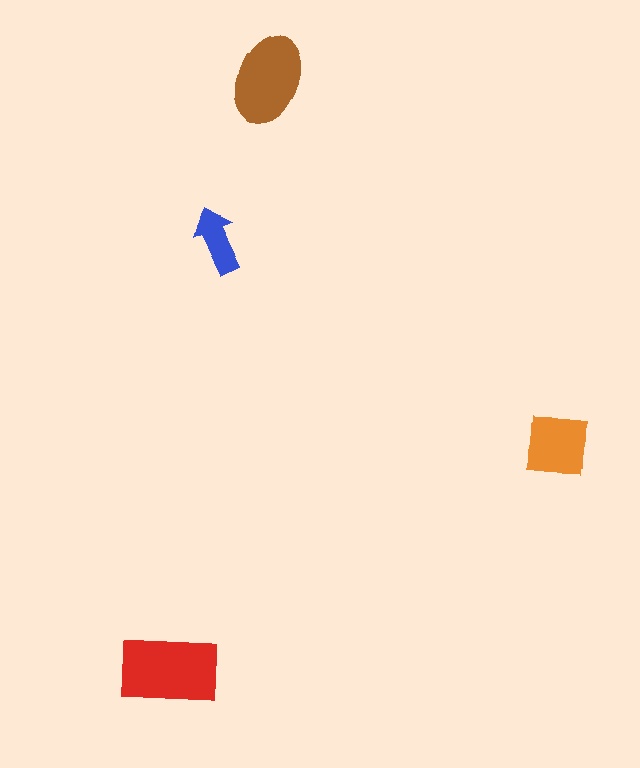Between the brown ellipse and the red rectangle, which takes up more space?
The red rectangle.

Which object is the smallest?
The blue arrow.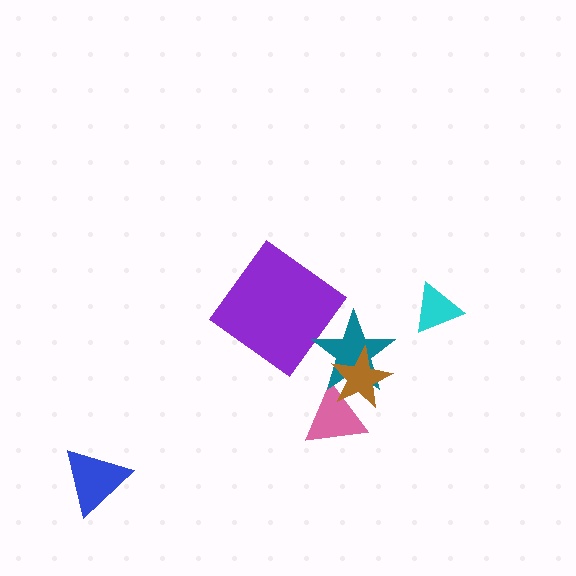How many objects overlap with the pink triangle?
2 objects overlap with the pink triangle.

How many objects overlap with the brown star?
2 objects overlap with the brown star.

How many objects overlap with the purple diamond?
0 objects overlap with the purple diamond.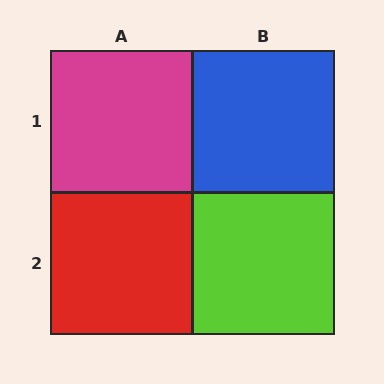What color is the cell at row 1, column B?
Blue.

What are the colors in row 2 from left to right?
Red, lime.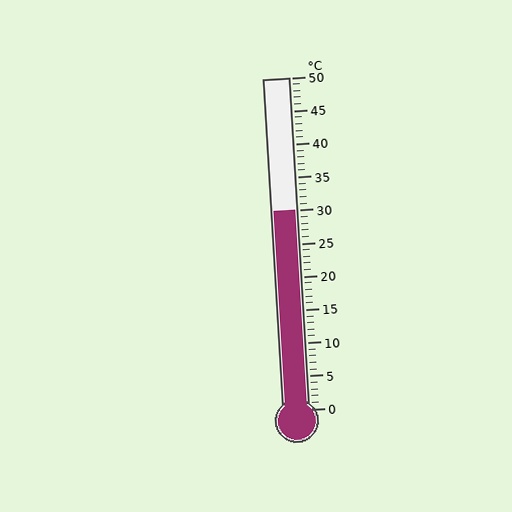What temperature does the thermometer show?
The thermometer shows approximately 30°C.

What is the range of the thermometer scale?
The thermometer scale ranges from 0°C to 50°C.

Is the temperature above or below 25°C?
The temperature is above 25°C.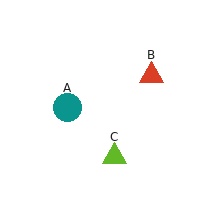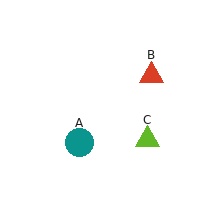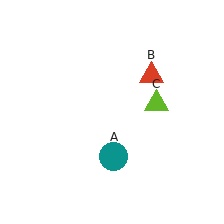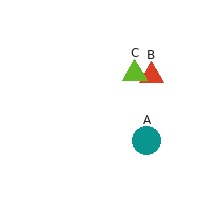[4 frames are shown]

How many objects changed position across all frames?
2 objects changed position: teal circle (object A), lime triangle (object C).